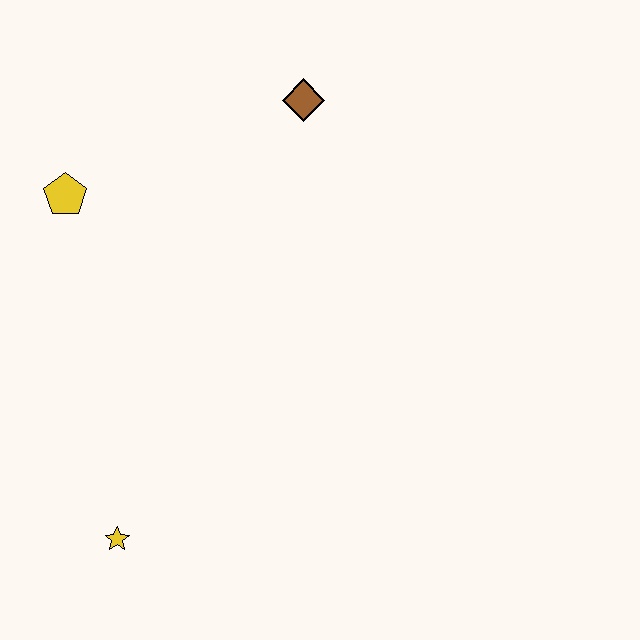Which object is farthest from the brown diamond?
The yellow star is farthest from the brown diamond.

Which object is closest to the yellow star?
The yellow pentagon is closest to the yellow star.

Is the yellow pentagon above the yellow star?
Yes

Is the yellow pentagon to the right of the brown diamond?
No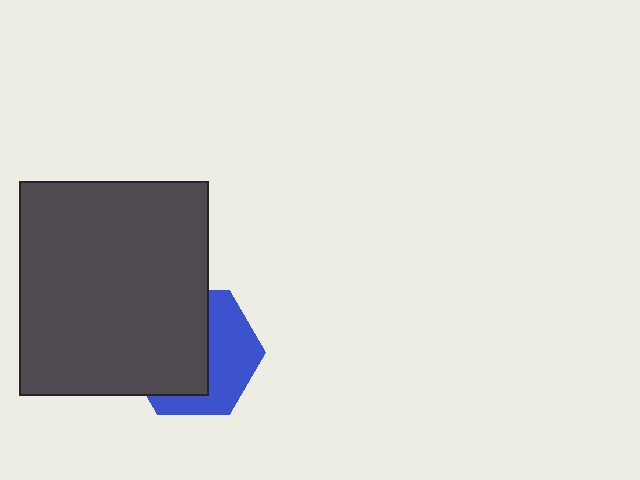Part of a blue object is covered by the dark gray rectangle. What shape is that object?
It is a hexagon.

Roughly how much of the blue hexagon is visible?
A small part of it is visible (roughly 44%).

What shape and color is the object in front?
The object in front is a dark gray rectangle.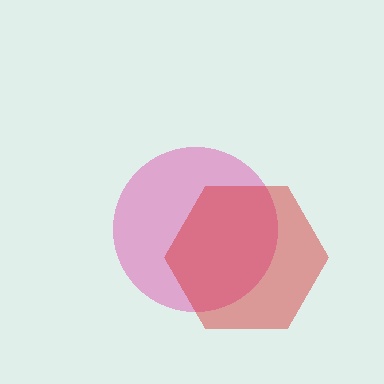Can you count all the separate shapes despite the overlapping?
Yes, there are 2 separate shapes.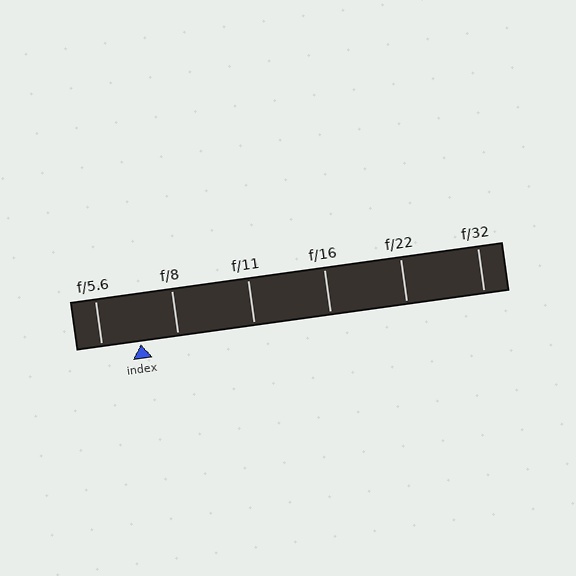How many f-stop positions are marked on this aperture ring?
There are 6 f-stop positions marked.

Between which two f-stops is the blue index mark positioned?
The index mark is between f/5.6 and f/8.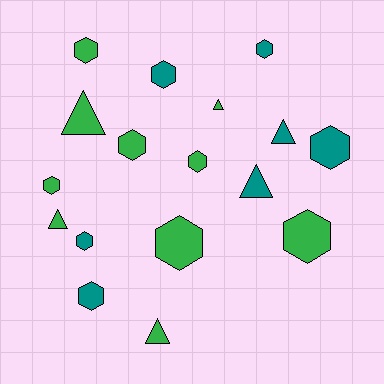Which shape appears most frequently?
Hexagon, with 11 objects.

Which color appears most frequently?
Green, with 10 objects.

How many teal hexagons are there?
There are 5 teal hexagons.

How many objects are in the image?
There are 17 objects.